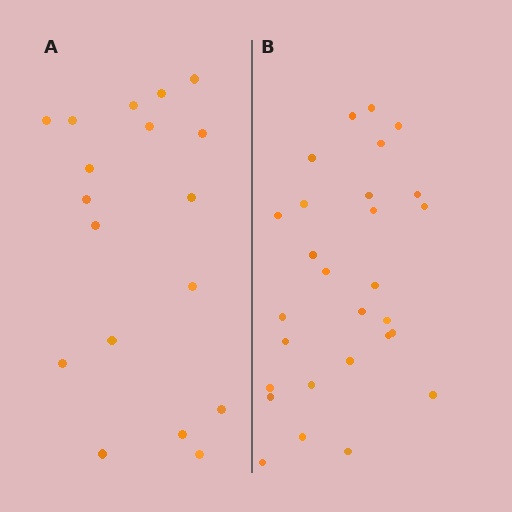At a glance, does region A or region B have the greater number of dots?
Region B (the right region) has more dots.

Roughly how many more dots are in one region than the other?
Region B has roughly 10 or so more dots than region A.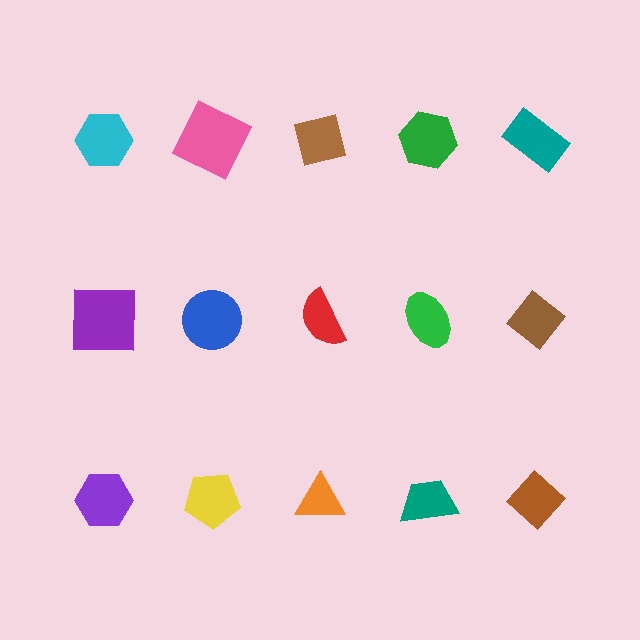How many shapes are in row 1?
5 shapes.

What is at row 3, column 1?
A purple hexagon.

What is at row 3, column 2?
A yellow pentagon.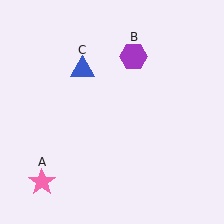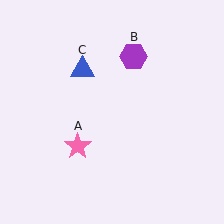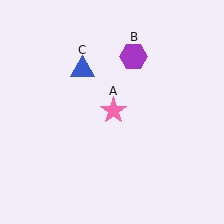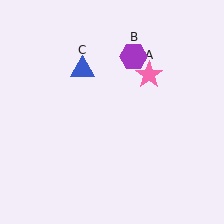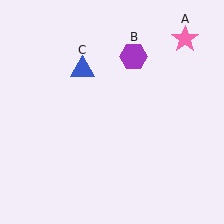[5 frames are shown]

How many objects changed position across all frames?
1 object changed position: pink star (object A).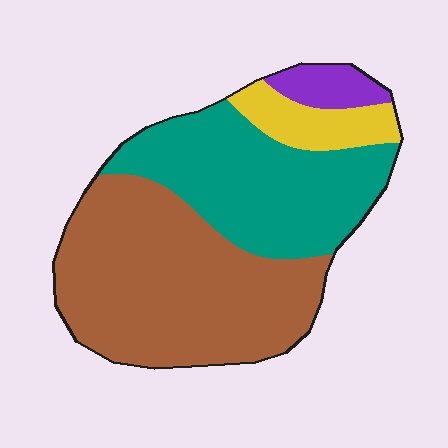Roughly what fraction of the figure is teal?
Teal covers roughly 35% of the figure.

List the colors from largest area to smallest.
From largest to smallest: brown, teal, yellow, purple.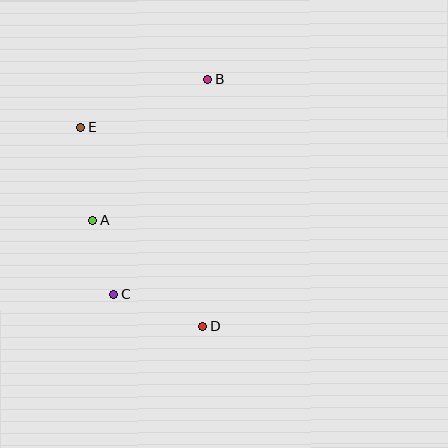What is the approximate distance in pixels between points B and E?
The distance between B and E is approximately 136 pixels.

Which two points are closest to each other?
Points A and C are closest to each other.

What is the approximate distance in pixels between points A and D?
The distance between A and D is approximately 153 pixels.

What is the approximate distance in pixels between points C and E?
The distance between C and E is approximately 170 pixels.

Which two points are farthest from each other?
Points B and D are farthest from each other.